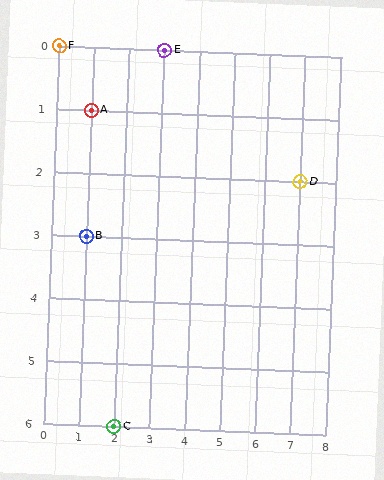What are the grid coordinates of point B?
Point B is at grid coordinates (1, 3).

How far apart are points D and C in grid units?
Points D and C are 5 columns and 4 rows apart (about 6.4 grid units diagonally).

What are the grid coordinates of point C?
Point C is at grid coordinates (2, 6).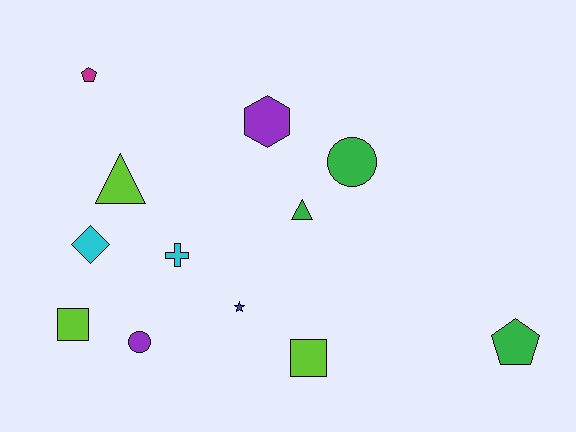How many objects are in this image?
There are 12 objects.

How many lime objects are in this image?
There are 3 lime objects.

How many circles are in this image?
There are 2 circles.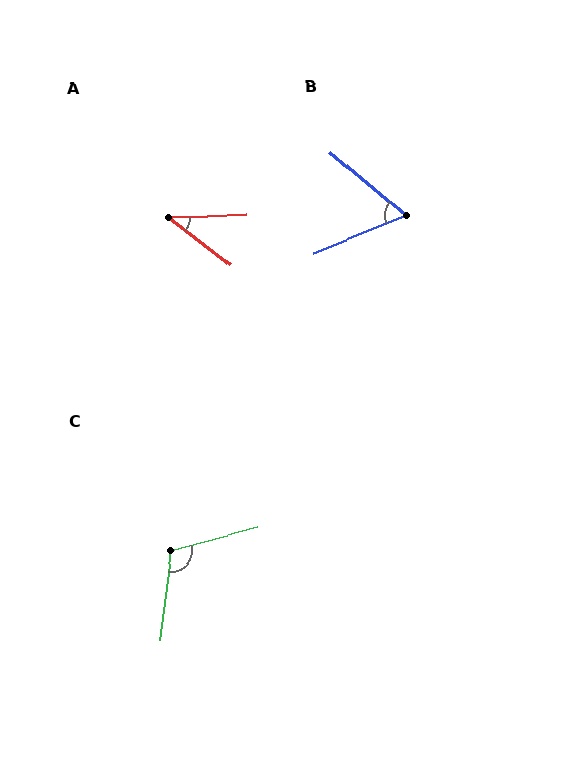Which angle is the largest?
C, at approximately 112 degrees.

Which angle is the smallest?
A, at approximately 39 degrees.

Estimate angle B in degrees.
Approximately 62 degrees.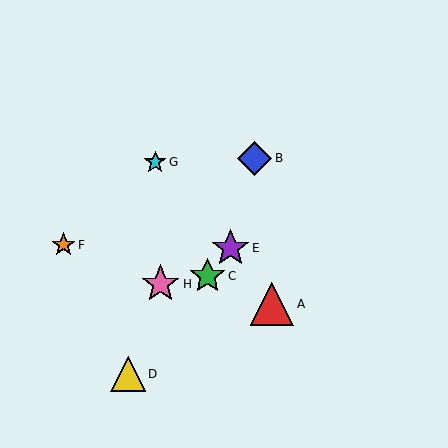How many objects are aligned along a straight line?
3 objects (C, D, E) are aligned along a straight line.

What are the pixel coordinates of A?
Object A is at (272, 304).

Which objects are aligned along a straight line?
Objects C, D, E are aligned along a straight line.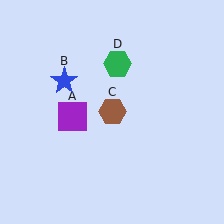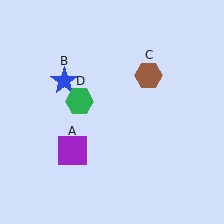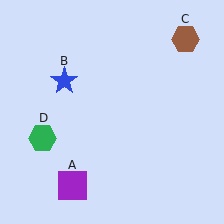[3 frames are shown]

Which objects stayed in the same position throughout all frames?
Blue star (object B) remained stationary.